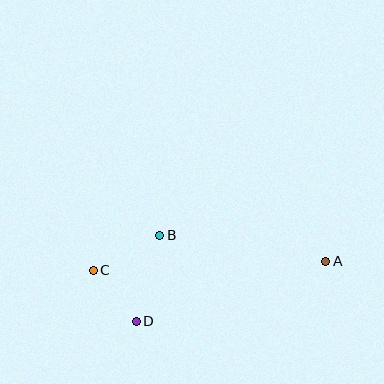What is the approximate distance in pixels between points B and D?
The distance between B and D is approximately 89 pixels.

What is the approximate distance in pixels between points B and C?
The distance between B and C is approximately 75 pixels.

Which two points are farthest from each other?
Points A and C are farthest from each other.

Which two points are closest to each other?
Points C and D are closest to each other.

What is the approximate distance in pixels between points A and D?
The distance between A and D is approximately 199 pixels.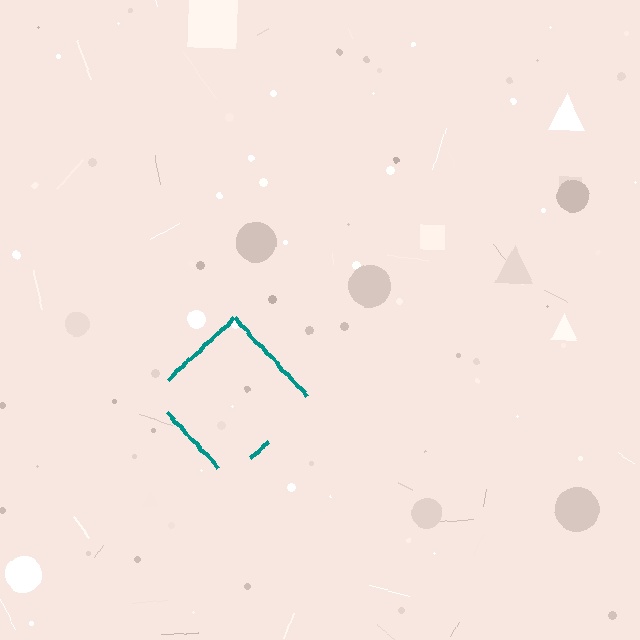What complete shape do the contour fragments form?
The contour fragments form a diamond.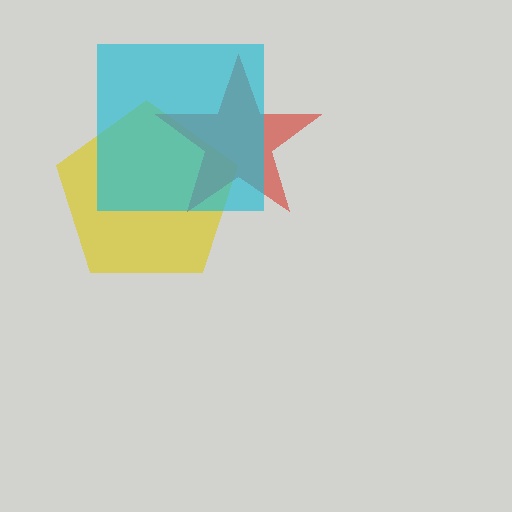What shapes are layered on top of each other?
The layered shapes are: a yellow pentagon, a red star, a cyan square.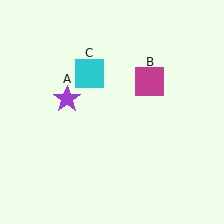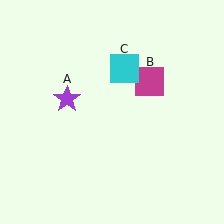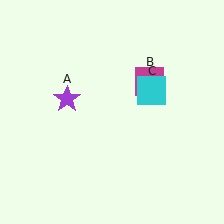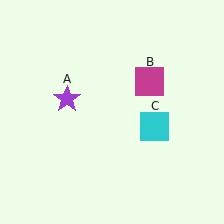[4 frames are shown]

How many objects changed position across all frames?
1 object changed position: cyan square (object C).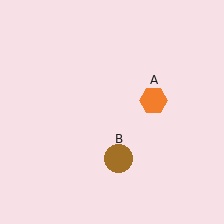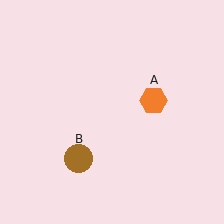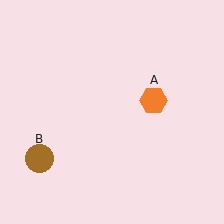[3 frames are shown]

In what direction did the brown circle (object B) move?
The brown circle (object B) moved left.